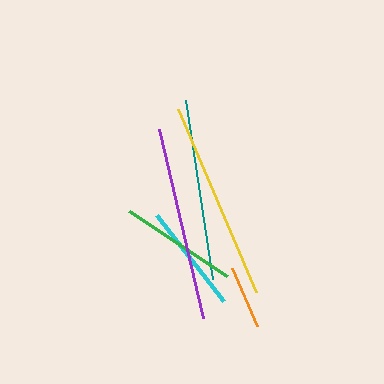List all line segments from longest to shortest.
From longest to shortest: yellow, purple, teal, green, cyan, orange.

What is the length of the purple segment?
The purple segment is approximately 194 pixels long.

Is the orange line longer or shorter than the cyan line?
The cyan line is longer than the orange line.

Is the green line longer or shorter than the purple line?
The purple line is longer than the green line.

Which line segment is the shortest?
The orange line is the shortest at approximately 63 pixels.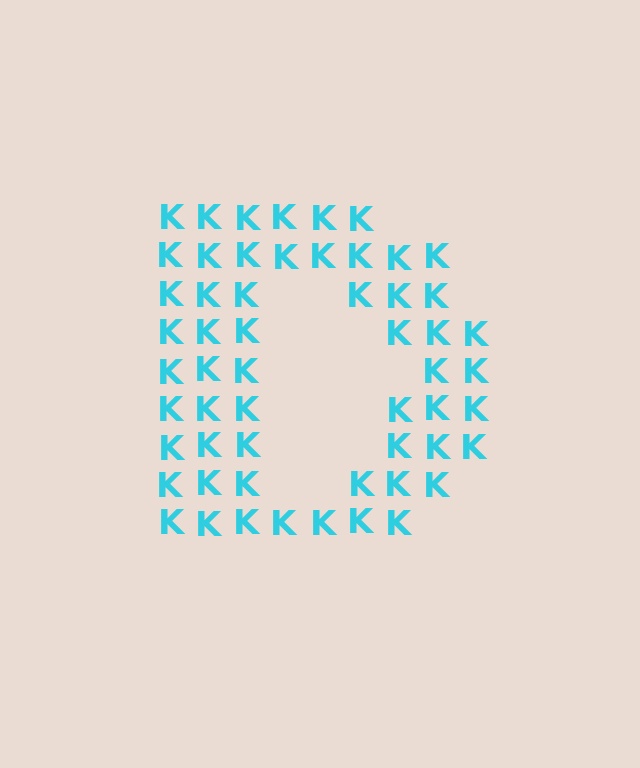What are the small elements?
The small elements are letter K's.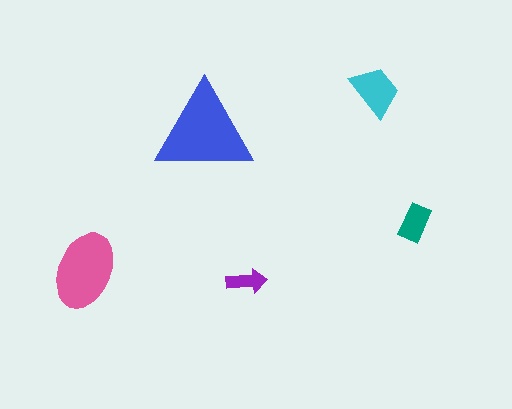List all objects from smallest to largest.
The purple arrow, the teal rectangle, the cyan trapezoid, the pink ellipse, the blue triangle.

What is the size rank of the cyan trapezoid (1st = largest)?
3rd.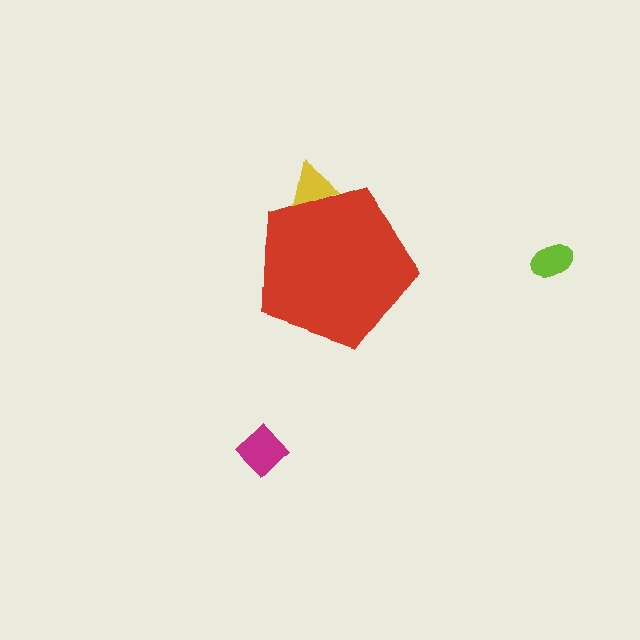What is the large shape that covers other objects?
A red pentagon.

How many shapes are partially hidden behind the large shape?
1 shape is partially hidden.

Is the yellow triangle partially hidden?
Yes, the yellow triangle is partially hidden behind the red pentagon.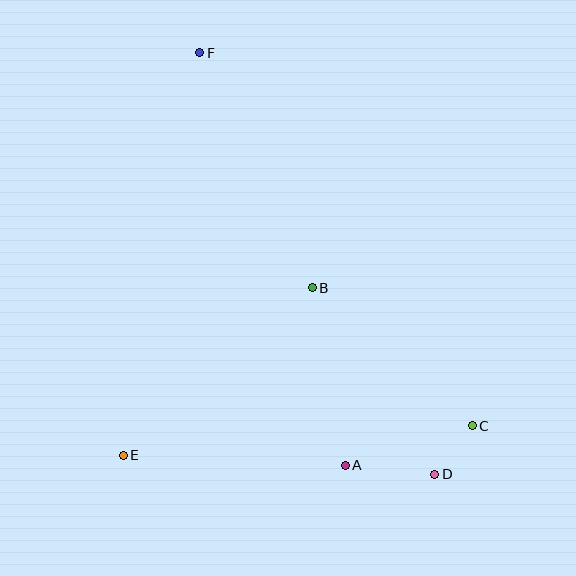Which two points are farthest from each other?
Points D and F are farthest from each other.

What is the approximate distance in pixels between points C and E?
The distance between C and E is approximately 350 pixels.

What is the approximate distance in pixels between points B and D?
The distance between B and D is approximately 223 pixels.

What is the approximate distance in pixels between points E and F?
The distance between E and F is approximately 410 pixels.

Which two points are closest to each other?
Points C and D are closest to each other.